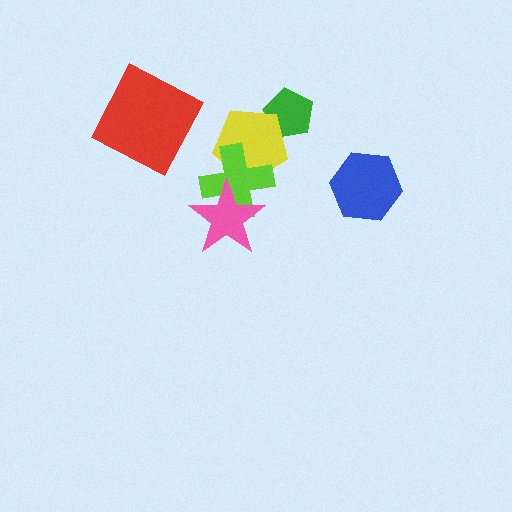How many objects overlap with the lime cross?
2 objects overlap with the lime cross.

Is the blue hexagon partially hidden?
No, no other shape covers it.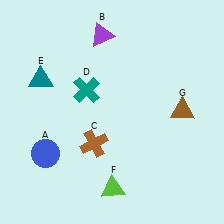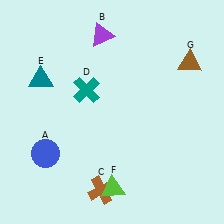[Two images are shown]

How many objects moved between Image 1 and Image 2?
2 objects moved between the two images.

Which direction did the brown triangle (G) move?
The brown triangle (G) moved up.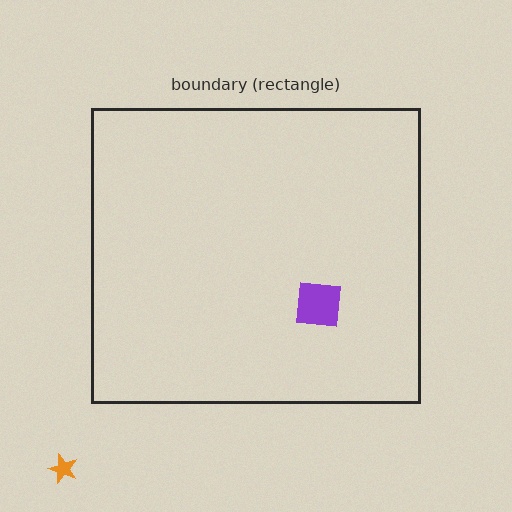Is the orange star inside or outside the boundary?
Outside.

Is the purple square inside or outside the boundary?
Inside.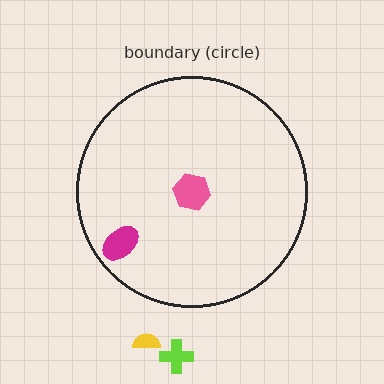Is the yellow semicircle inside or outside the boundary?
Outside.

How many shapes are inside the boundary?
2 inside, 2 outside.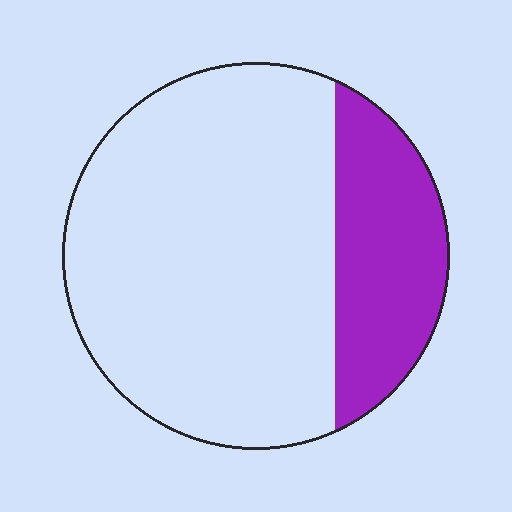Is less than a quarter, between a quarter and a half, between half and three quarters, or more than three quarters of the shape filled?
Less than a quarter.